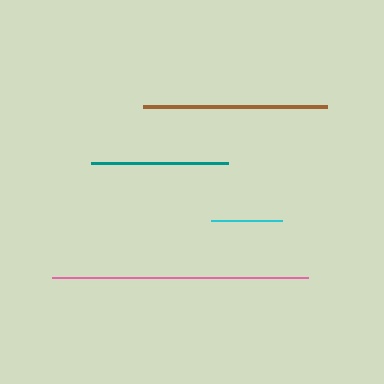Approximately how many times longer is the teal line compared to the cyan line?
The teal line is approximately 1.9 times the length of the cyan line.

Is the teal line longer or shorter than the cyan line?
The teal line is longer than the cyan line.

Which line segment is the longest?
The pink line is the longest at approximately 256 pixels.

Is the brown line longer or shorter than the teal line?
The brown line is longer than the teal line.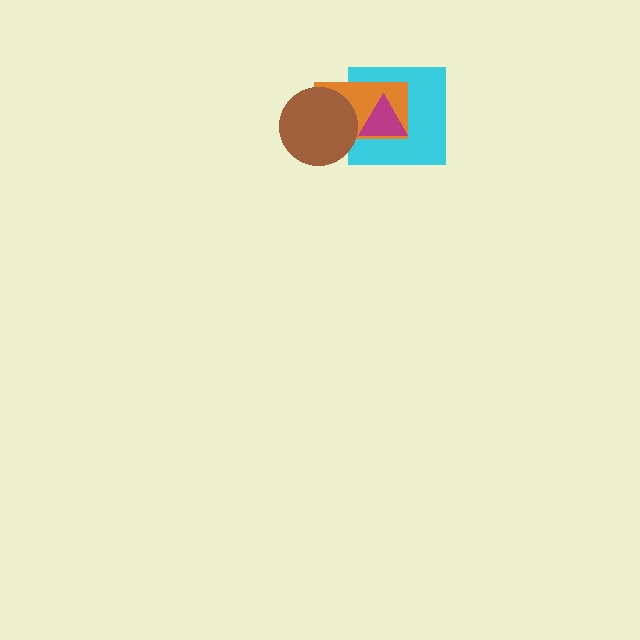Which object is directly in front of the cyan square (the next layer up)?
The orange rectangle is directly in front of the cyan square.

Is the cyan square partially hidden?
Yes, it is partially covered by another shape.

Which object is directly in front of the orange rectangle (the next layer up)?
The brown circle is directly in front of the orange rectangle.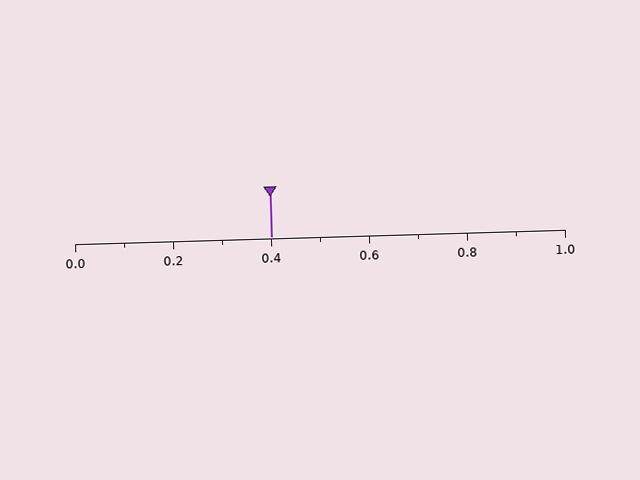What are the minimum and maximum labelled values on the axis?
The axis runs from 0.0 to 1.0.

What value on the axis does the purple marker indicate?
The marker indicates approximately 0.4.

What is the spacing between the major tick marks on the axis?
The major ticks are spaced 0.2 apart.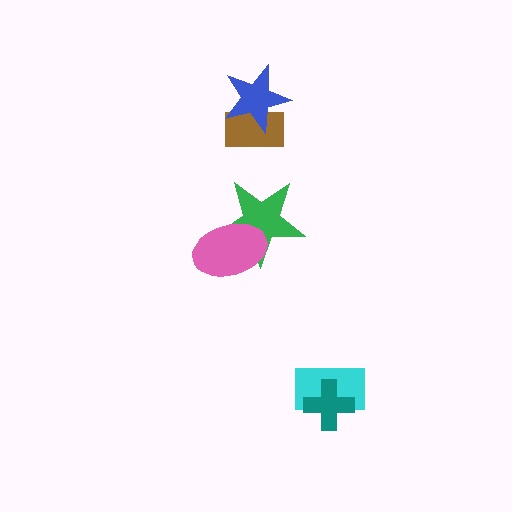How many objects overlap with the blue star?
1 object overlaps with the blue star.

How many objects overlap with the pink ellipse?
1 object overlaps with the pink ellipse.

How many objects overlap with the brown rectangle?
1 object overlaps with the brown rectangle.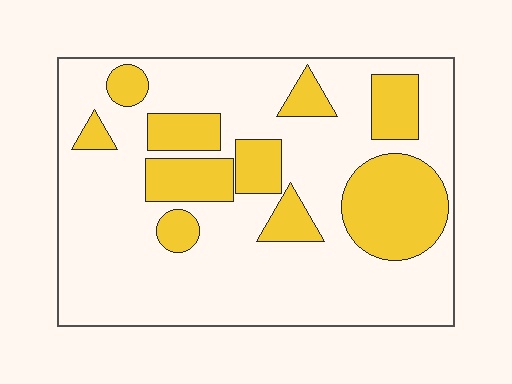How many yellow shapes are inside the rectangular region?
10.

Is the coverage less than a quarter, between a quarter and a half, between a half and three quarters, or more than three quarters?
Between a quarter and a half.